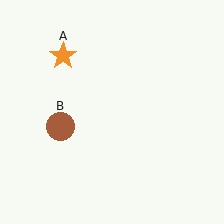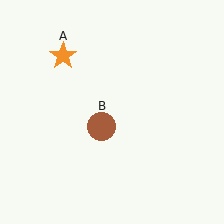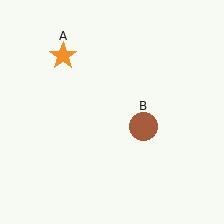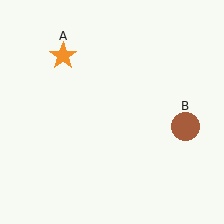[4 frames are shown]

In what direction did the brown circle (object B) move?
The brown circle (object B) moved right.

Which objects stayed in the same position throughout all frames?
Orange star (object A) remained stationary.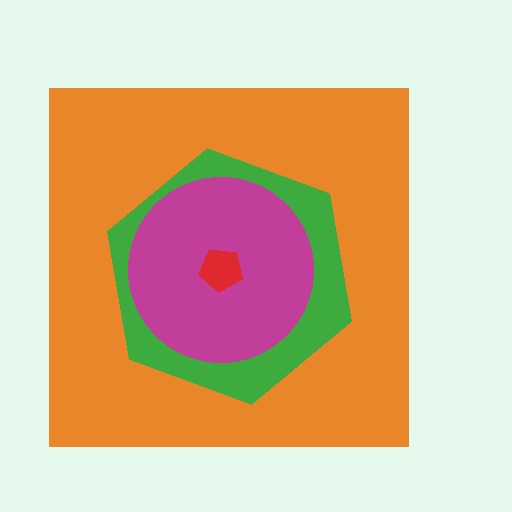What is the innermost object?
The red pentagon.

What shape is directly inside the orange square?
The green hexagon.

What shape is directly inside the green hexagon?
The magenta circle.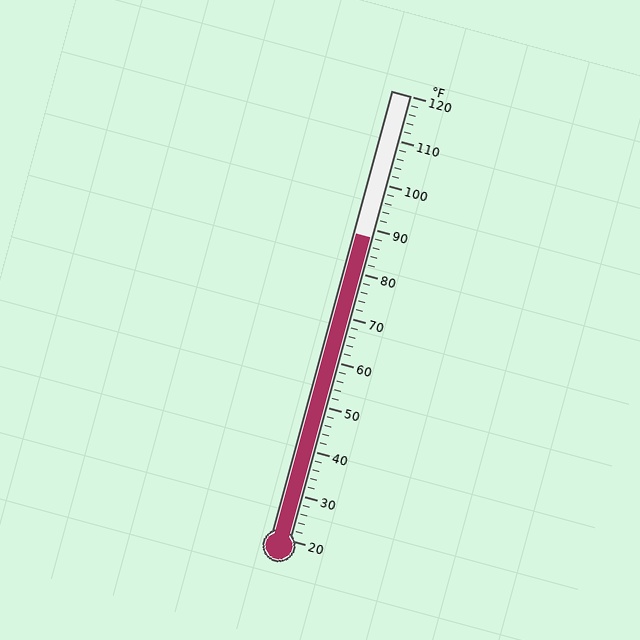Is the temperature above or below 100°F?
The temperature is below 100°F.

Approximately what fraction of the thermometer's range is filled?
The thermometer is filled to approximately 70% of its range.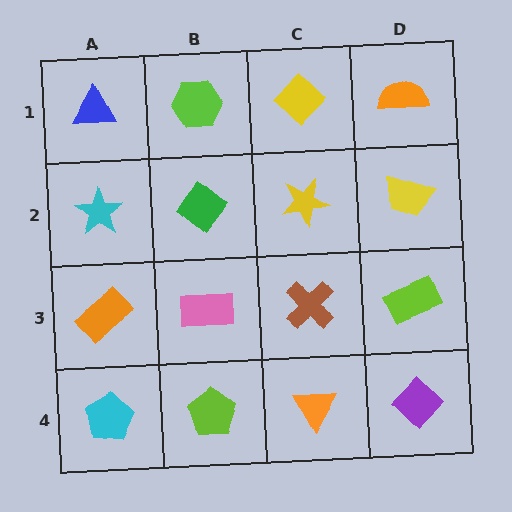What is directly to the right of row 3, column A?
A pink rectangle.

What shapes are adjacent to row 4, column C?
A brown cross (row 3, column C), a lime pentagon (row 4, column B), a purple diamond (row 4, column D).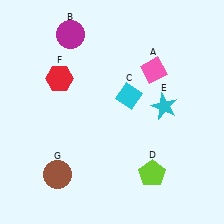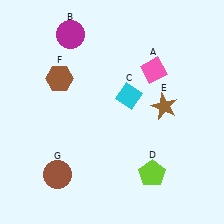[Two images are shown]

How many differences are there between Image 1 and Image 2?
There are 2 differences between the two images.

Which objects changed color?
E changed from cyan to brown. F changed from red to brown.